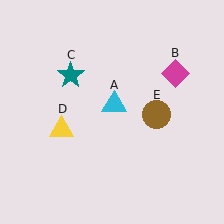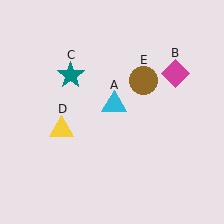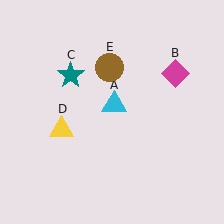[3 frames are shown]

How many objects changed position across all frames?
1 object changed position: brown circle (object E).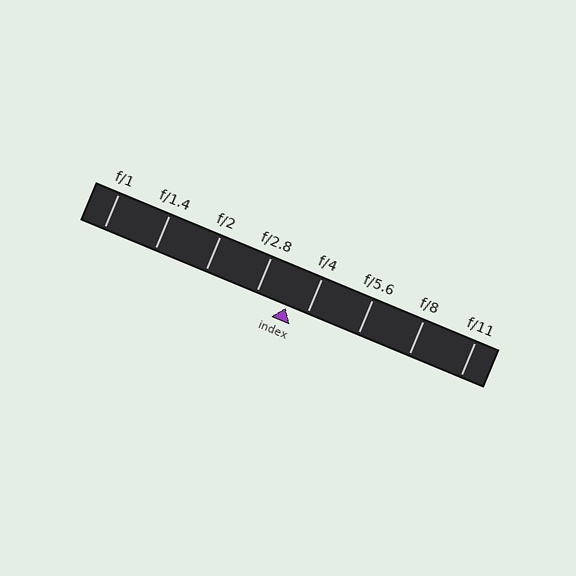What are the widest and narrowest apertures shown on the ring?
The widest aperture shown is f/1 and the narrowest is f/11.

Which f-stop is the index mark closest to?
The index mark is closest to f/4.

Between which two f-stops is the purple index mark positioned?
The index mark is between f/2.8 and f/4.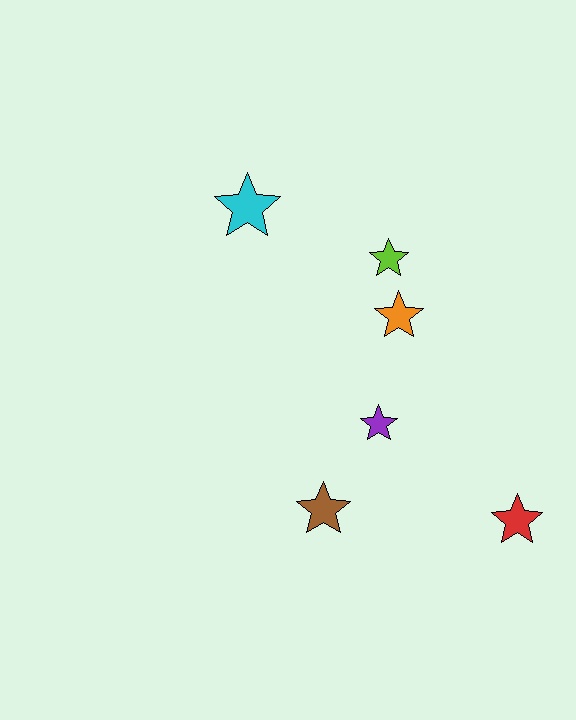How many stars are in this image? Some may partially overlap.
There are 6 stars.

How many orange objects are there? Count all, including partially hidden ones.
There is 1 orange object.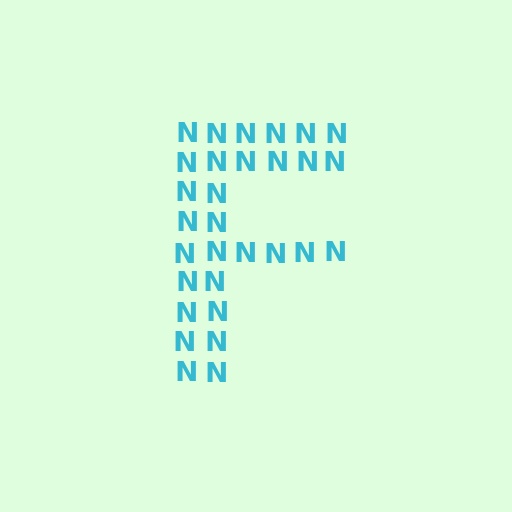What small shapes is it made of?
It is made of small letter N's.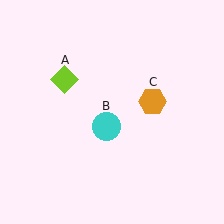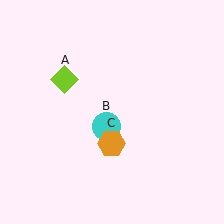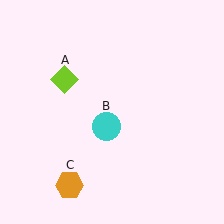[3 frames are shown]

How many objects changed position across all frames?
1 object changed position: orange hexagon (object C).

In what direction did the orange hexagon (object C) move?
The orange hexagon (object C) moved down and to the left.